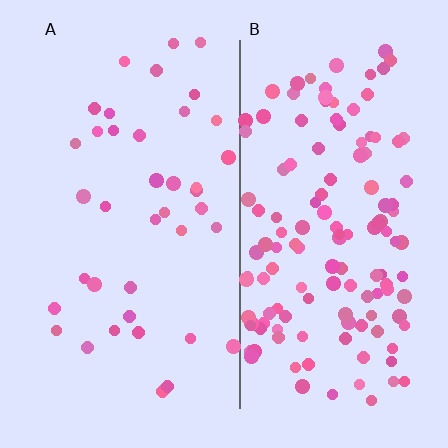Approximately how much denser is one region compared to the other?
Approximately 3.5× — region B over region A.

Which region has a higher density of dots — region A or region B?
B (the right).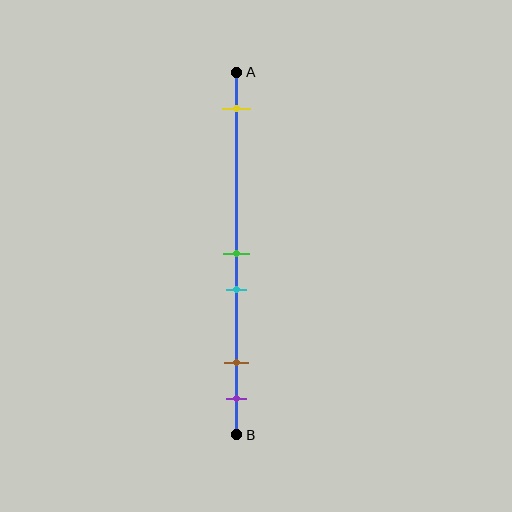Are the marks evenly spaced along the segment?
No, the marks are not evenly spaced.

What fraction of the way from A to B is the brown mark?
The brown mark is approximately 80% (0.8) of the way from A to B.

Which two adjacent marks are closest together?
The green and cyan marks are the closest adjacent pair.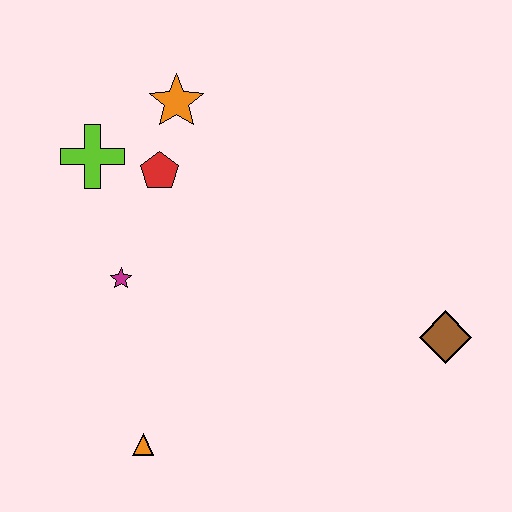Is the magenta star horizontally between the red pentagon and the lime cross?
Yes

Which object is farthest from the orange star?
The brown diamond is farthest from the orange star.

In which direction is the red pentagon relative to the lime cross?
The red pentagon is to the right of the lime cross.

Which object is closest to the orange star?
The red pentagon is closest to the orange star.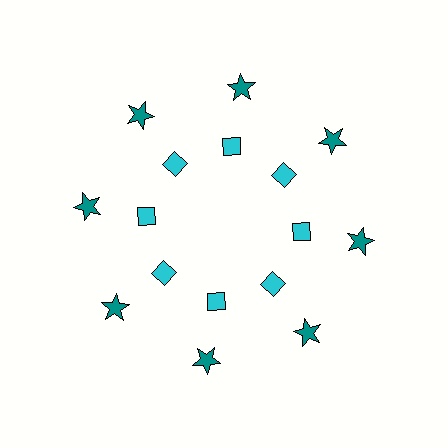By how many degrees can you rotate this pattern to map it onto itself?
The pattern maps onto itself every 45 degrees of rotation.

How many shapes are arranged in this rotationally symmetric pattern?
There are 16 shapes, arranged in 8 groups of 2.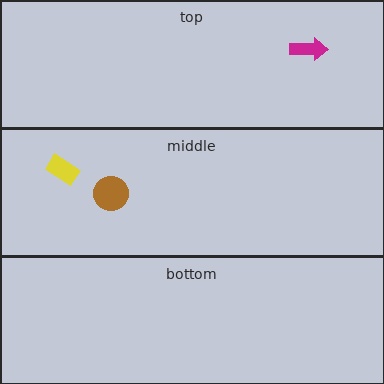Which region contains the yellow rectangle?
The middle region.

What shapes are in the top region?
The magenta arrow.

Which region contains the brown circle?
The middle region.